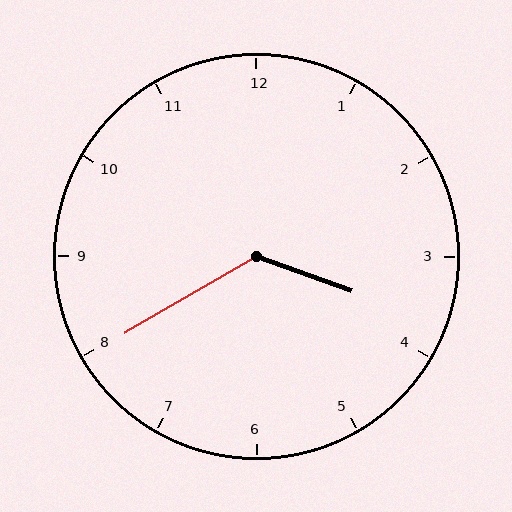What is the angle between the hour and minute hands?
Approximately 130 degrees.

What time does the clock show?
3:40.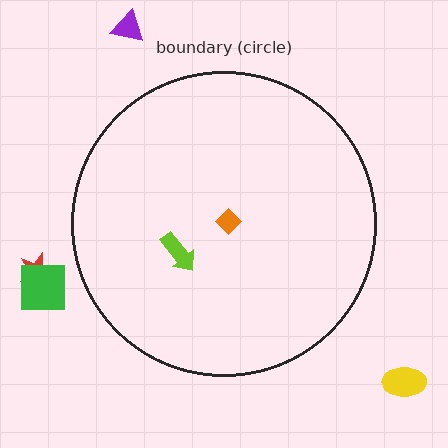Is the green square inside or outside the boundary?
Outside.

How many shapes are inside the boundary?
2 inside, 4 outside.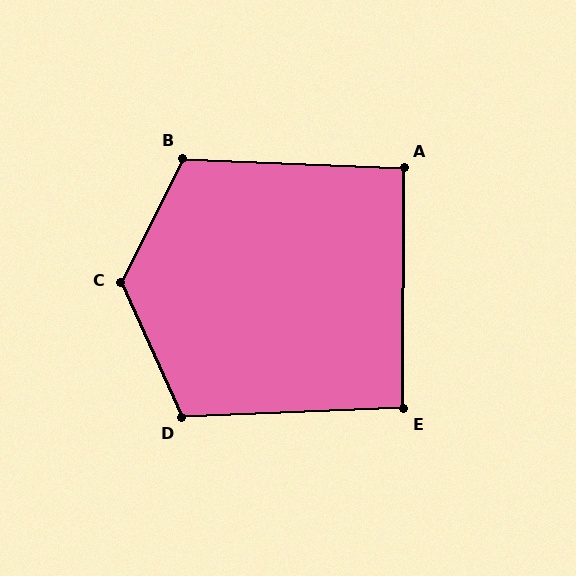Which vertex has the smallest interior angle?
E, at approximately 92 degrees.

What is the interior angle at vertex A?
Approximately 92 degrees (approximately right).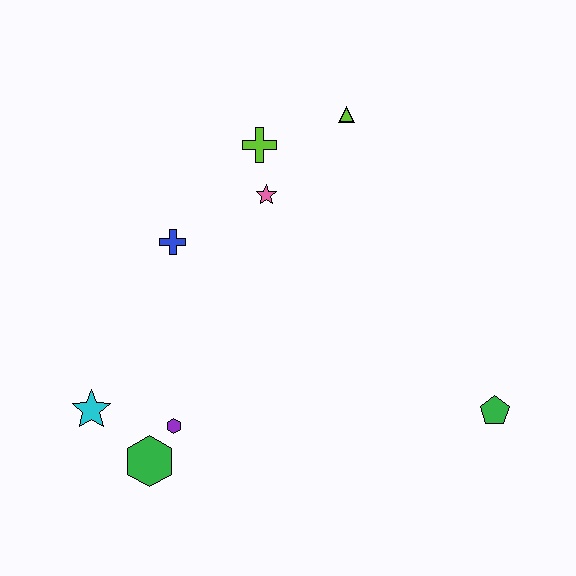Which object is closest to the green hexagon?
The purple hexagon is closest to the green hexagon.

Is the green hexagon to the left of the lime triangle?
Yes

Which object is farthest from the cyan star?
The green pentagon is farthest from the cyan star.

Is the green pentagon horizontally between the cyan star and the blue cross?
No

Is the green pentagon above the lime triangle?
No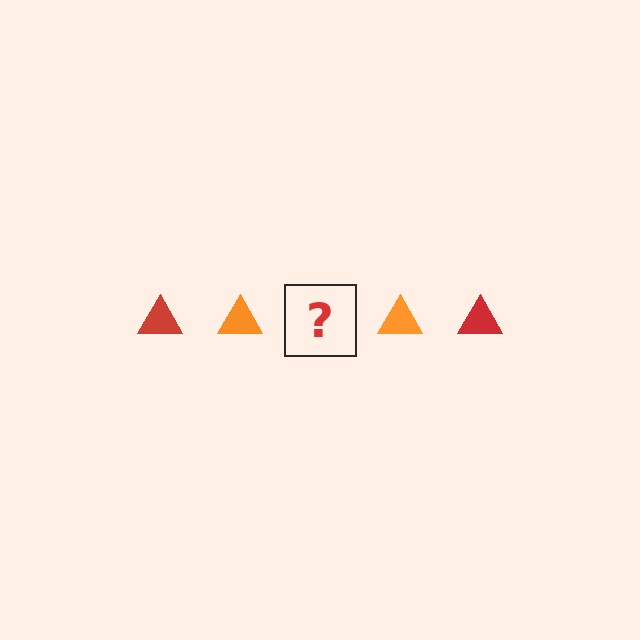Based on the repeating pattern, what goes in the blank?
The blank should be a red triangle.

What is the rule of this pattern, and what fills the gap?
The rule is that the pattern cycles through red, orange triangles. The gap should be filled with a red triangle.